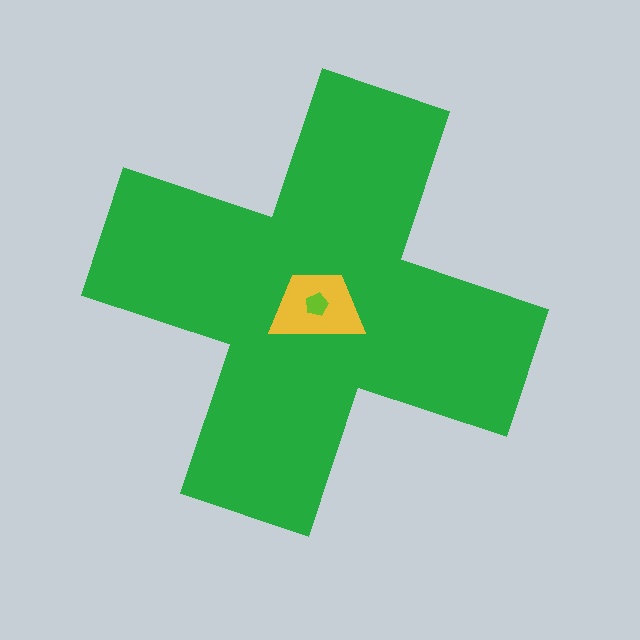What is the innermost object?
The lime pentagon.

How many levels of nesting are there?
3.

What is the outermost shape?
The green cross.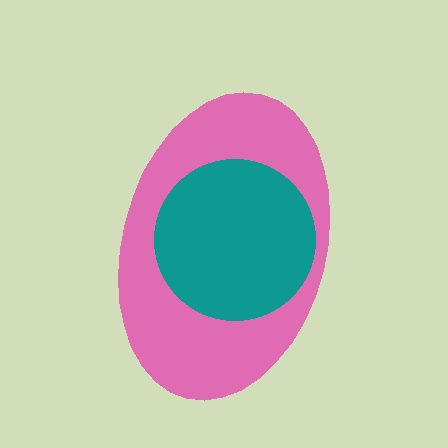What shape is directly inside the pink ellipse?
The teal circle.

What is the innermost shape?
The teal circle.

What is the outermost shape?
The pink ellipse.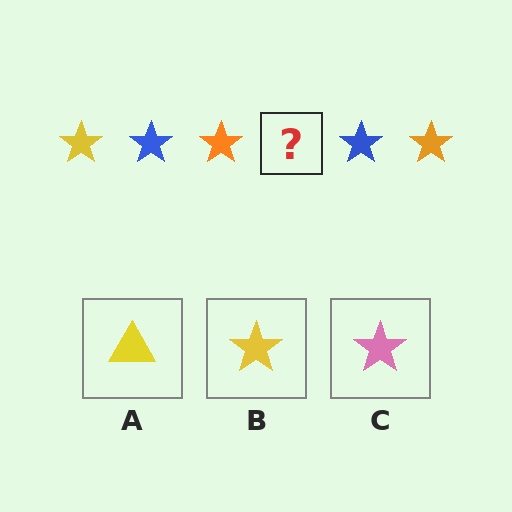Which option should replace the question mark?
Option B.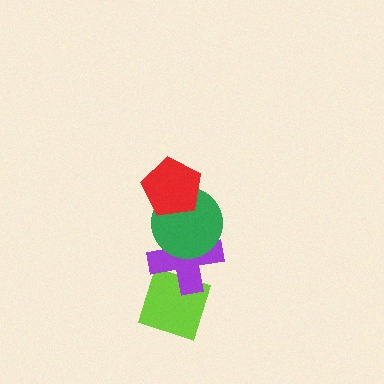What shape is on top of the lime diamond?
The purple cross is on top of the lime diamond.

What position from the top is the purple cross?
The purple cross is 3rd from the top.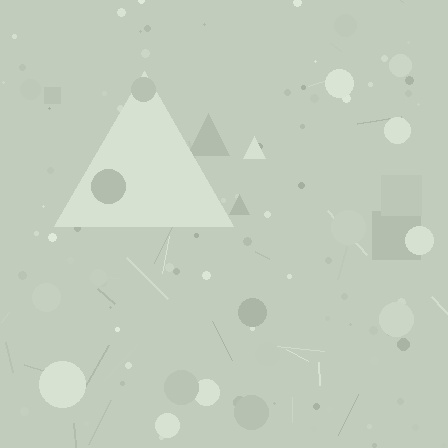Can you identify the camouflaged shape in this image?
The camouflaged shape is a triangle.